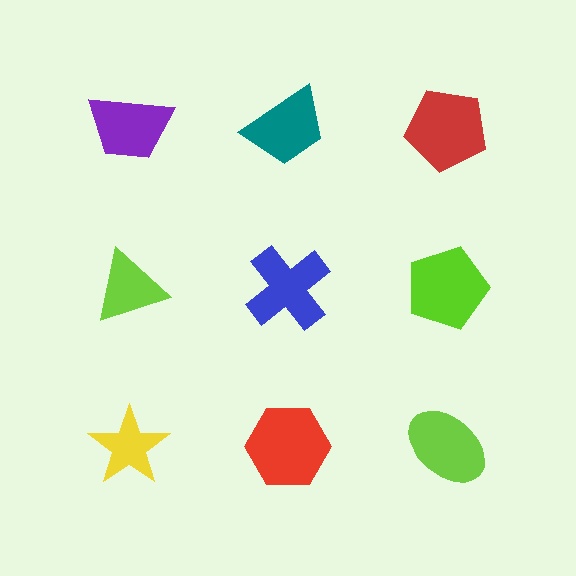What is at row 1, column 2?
A teal trapezoid.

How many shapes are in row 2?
3 shapes.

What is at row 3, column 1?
A yellow star.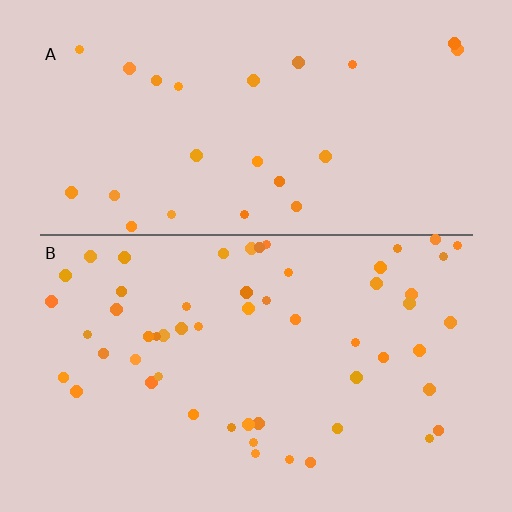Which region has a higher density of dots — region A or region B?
B (the bottom).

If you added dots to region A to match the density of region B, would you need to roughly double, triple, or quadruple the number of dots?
Approximately double.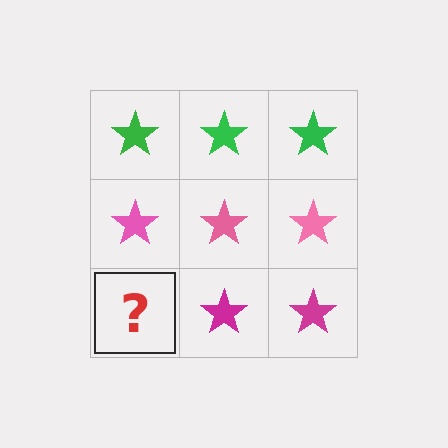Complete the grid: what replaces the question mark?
The question mark should be replaced with a magenta star.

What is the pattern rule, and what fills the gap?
The rule is that each row has a consistent color. The gap should be filled with a magenta star.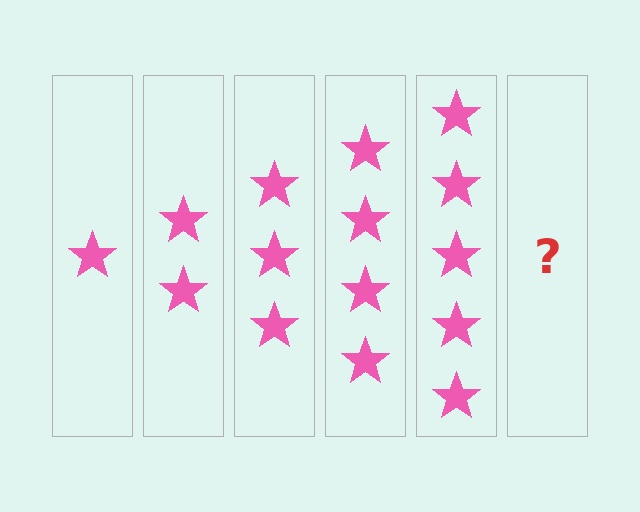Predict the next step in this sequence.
The next step is 6 stars.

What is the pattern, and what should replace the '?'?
The pattern is that each step adds one more star. The '?' should be 6 stars.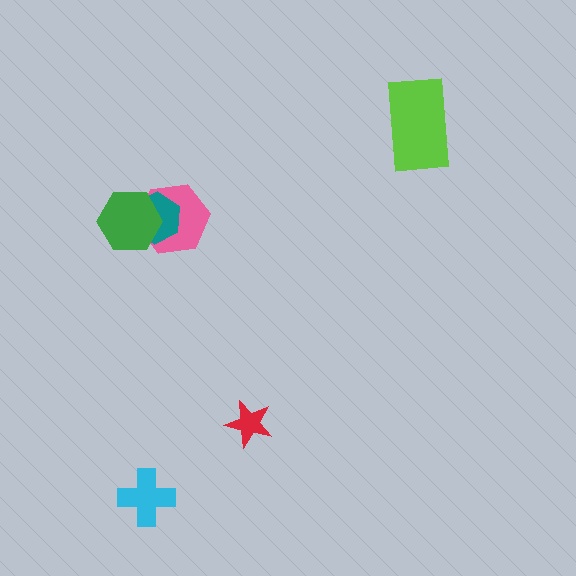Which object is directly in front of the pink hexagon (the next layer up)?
The teal hexagon is directly in front of the pink hexagon.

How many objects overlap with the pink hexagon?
2 objects overlap with the pink hexagon.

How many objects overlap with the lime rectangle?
0 objects overlap with the lime rectangle.